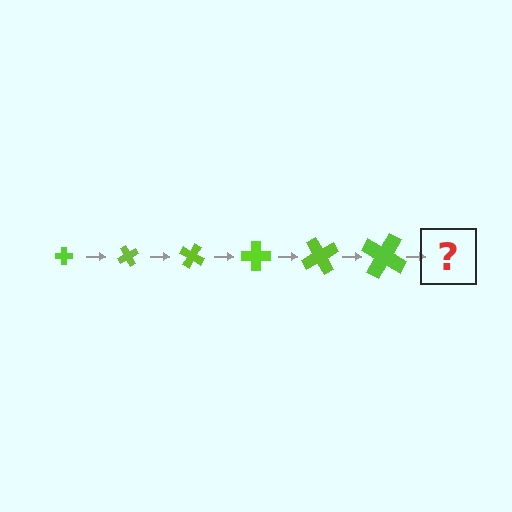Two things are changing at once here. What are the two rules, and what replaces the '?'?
The two rules are that the cross grows larger each step and it rotates 60 degrees each step. The '?' should be a cross, larger than the previous one and rotated 360 degrees from the start.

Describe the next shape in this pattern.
It should be a cross, larger than the previous one and rotated 360 degrees from the start.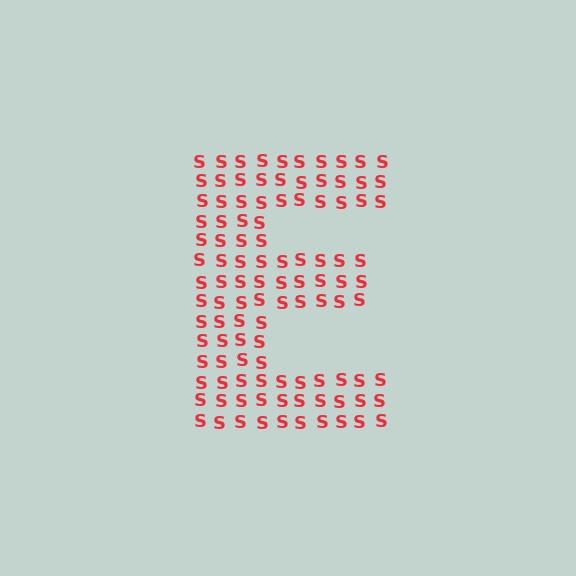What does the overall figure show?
The overall figure shows the letter E.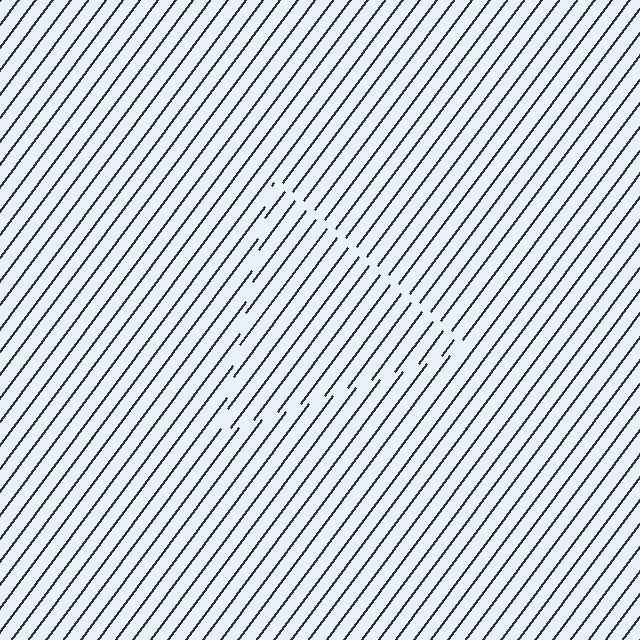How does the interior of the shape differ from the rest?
The interior of the shape contains the same grating, shifted by half a period — the contour is defined by the phase discontinuity where line-ends from the inner and outer gratings abut.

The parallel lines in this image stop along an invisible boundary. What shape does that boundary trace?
An illusory triangle. The interior of the shape contains the same grating, shifted by half a period — the contour is defined by the phase discontinuity where line-ends from the inner and outer gratings abut.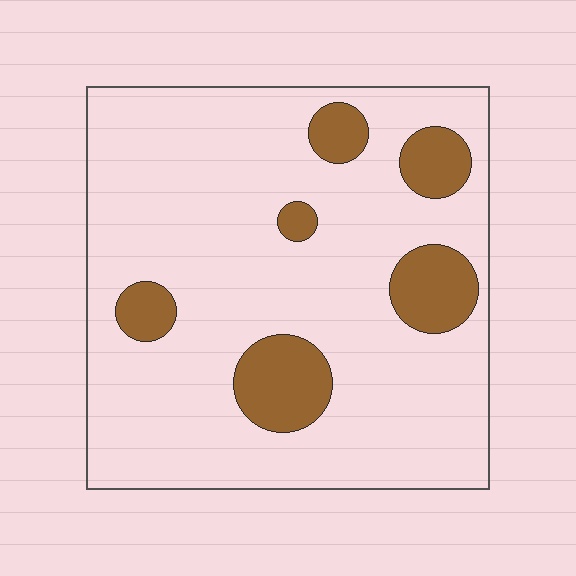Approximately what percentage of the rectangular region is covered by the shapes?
Approximately 15%.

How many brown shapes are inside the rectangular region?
6.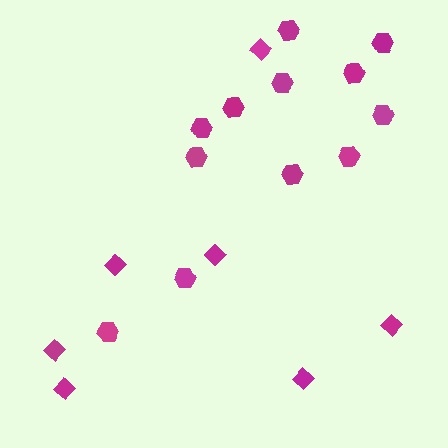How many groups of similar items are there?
There are 2 groups: one group of diamonds (7) and one group of hexagons (12).